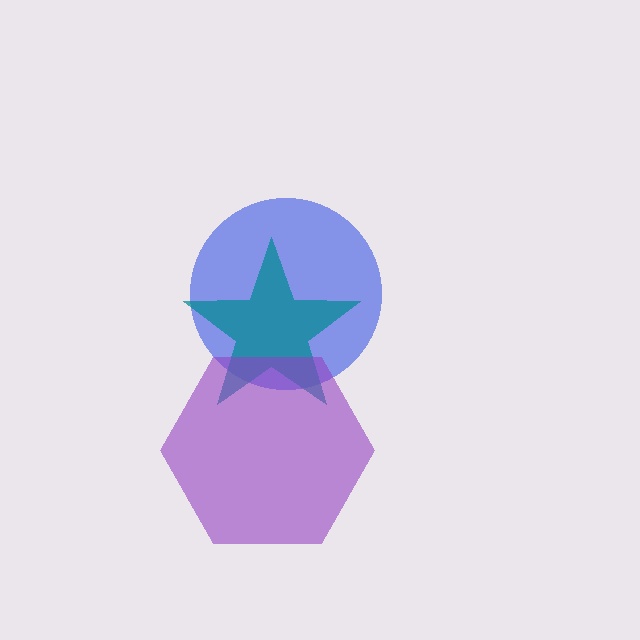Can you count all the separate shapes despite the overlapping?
Yes, there are 3 separate shapes.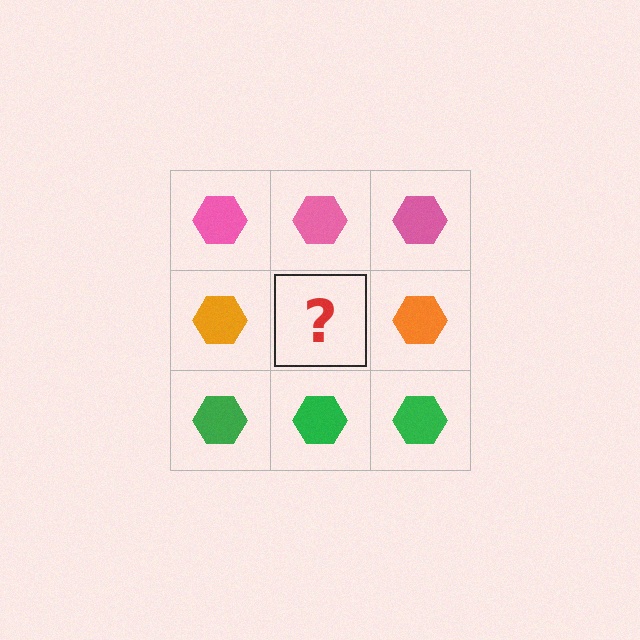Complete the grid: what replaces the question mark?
The question mark should be replaced with an orange hexagon.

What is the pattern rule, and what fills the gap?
The rule is that each row has a consistent color. The gap should be filled with an orange hexagon.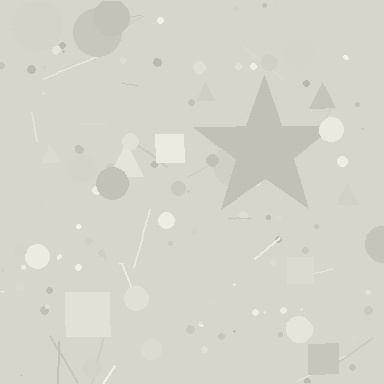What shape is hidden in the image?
A star is hidden in the image.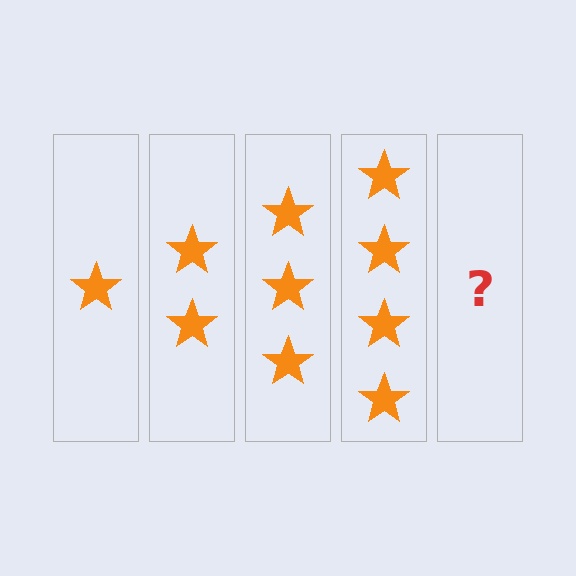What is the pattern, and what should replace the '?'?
The pattern is that each step adds one more star. The '?' should be 5 stars.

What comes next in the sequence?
The next element should be 5 stars.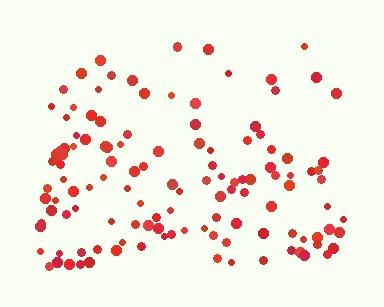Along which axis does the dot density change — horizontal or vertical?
Vertical.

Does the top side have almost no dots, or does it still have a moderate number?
Still a moderate number, just noticeably fewer than the bottom.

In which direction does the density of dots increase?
From top to bottom, with the bottom side densest.